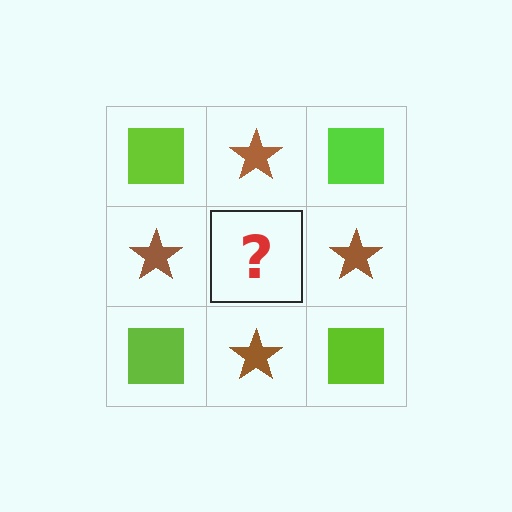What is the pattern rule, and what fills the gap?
The rule is that it alternates lime square and brown star in a checkerboard pattern. The gap should be filled with a lime square.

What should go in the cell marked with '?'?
The missing cell should contain a lime square.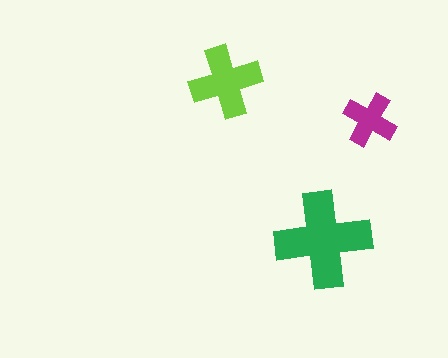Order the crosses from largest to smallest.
the green one, the lime one, the magenta one.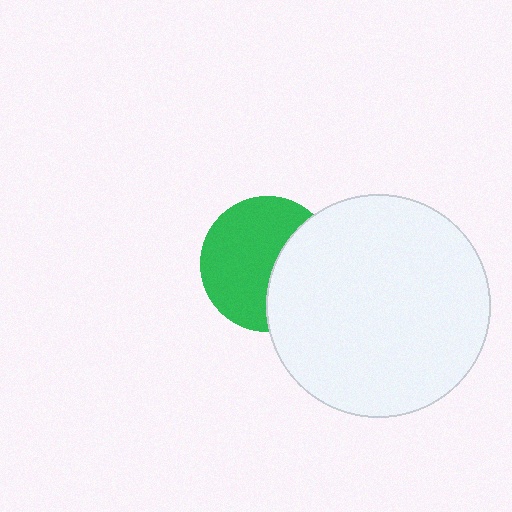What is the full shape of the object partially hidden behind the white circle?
The partially hidden object is a green circle.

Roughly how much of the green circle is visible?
About half of it is visible (roughly 62%).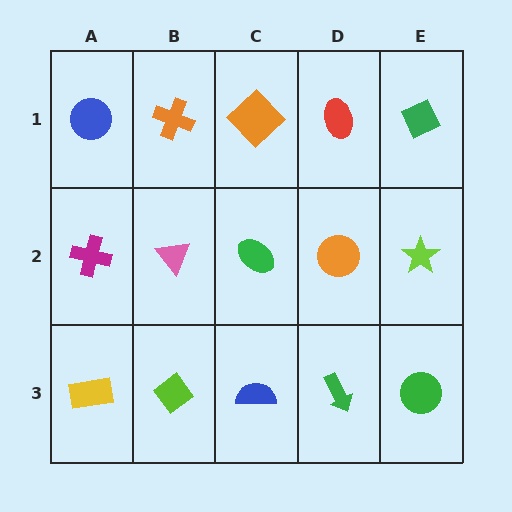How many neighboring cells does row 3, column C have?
3.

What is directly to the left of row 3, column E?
A green arrow.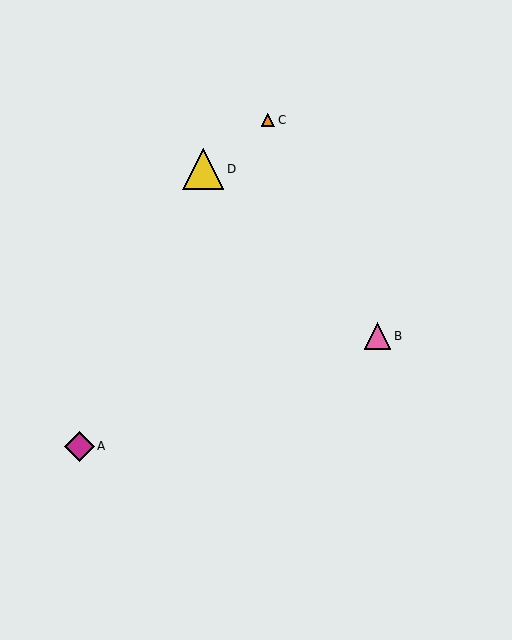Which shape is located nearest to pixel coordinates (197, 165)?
The yellow triangle (labeled D) at (203, 169) is nearest to that location.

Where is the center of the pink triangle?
The center of the pink triangle is at (378, 336).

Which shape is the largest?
The yellow triangle (labeled D) is the largest.